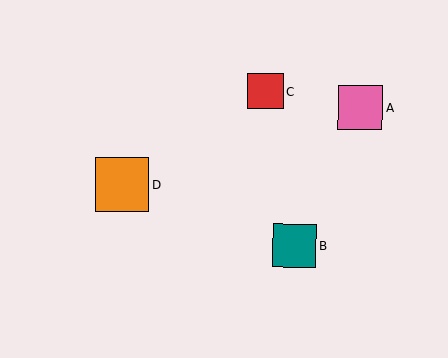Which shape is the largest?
The orange square (labeled D) is the largest.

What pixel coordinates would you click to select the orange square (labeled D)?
Click at (122, 185) to select the orange square D.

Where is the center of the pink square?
The center of the pink square is at (360, 108).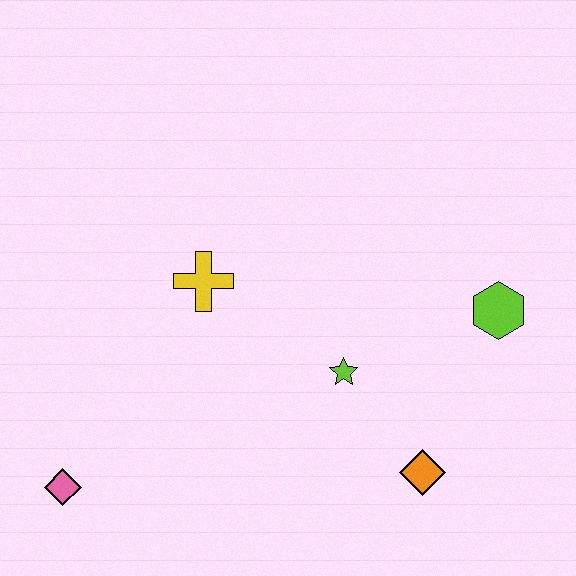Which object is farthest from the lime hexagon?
The pink diamond is farthest from the lime hexagon.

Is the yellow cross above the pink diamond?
Yes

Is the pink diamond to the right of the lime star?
No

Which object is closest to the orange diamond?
The lime star is closest to the orange diamond.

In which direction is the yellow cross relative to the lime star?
The yellow cross is to the left of the lime star.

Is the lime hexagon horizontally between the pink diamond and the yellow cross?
No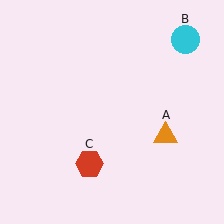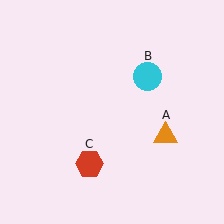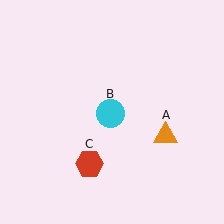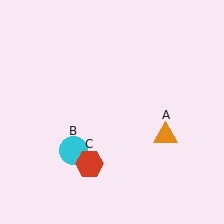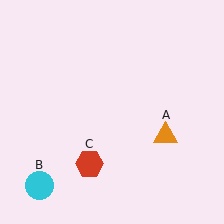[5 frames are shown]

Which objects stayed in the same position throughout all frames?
Orange triangle (object A) and red hexagon (object C) remained stationary.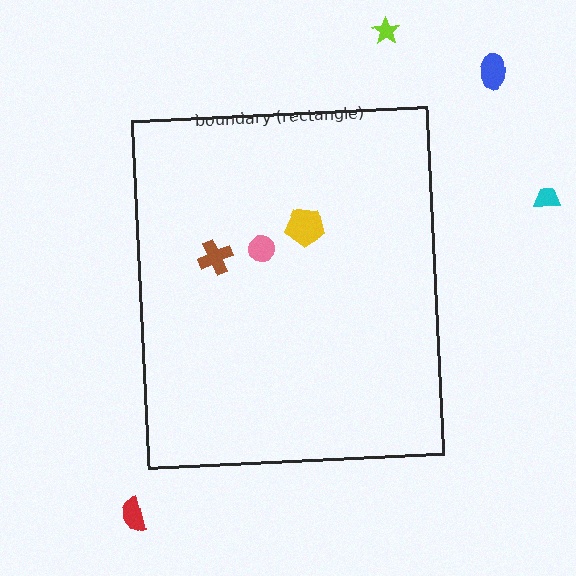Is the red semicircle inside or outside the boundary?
Outside.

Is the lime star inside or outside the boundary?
Outside.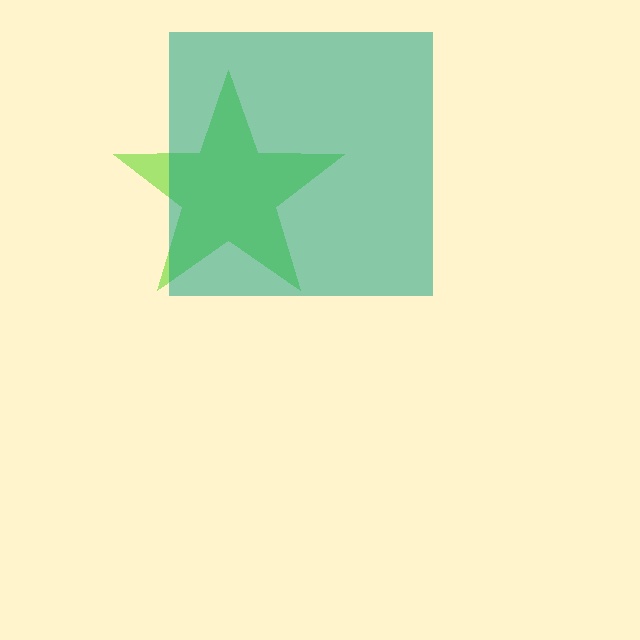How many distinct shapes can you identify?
There are 2 distinct shapes: a lime star, a teal square.